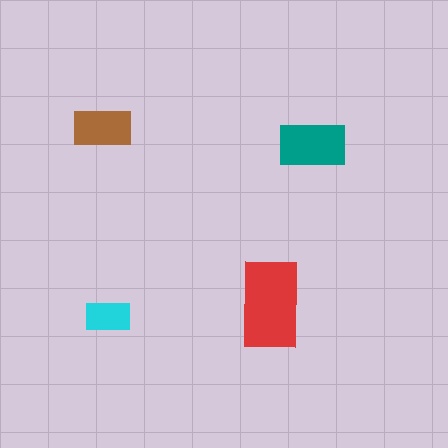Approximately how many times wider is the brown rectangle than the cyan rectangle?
About 1.5 times wider.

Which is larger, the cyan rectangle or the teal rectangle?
The teal one.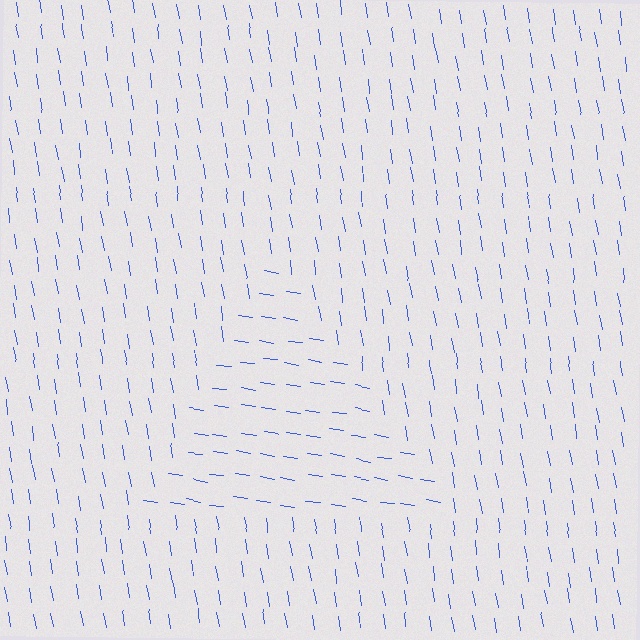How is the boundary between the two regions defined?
The boundary is defined purely by a change in line orientation (approximately 72 degrees difference). All lines are the same color and thickness.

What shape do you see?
I see a triangle.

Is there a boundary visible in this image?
Yes, there is a texture boundary formed by a change in line orientation.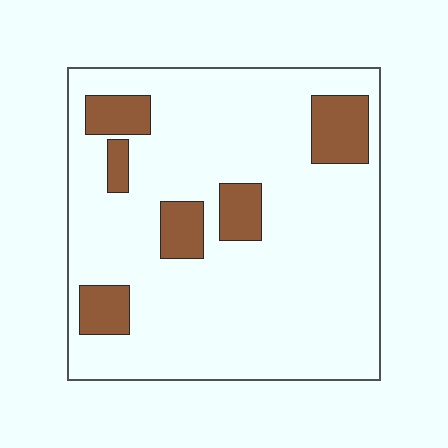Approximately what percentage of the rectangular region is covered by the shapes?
Approximately 15%.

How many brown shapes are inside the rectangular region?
6.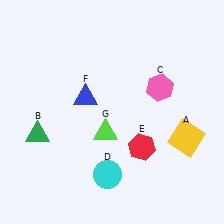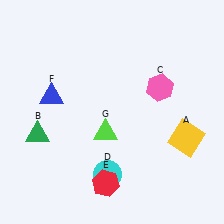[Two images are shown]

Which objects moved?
The objects that moved are: the red hexagon (E), the blue triangle (F).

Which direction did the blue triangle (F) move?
The blue triangle (F) moved left.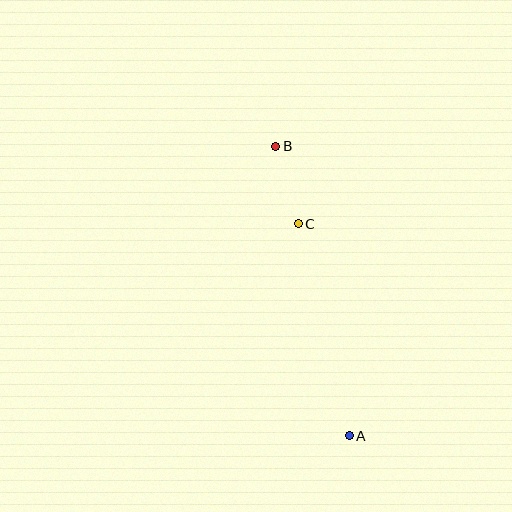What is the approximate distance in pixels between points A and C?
The distance between A and C is approximately 218 pixels.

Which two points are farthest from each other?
Points A and B are farthest from each other.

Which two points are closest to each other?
Points B and C are closest to each other.